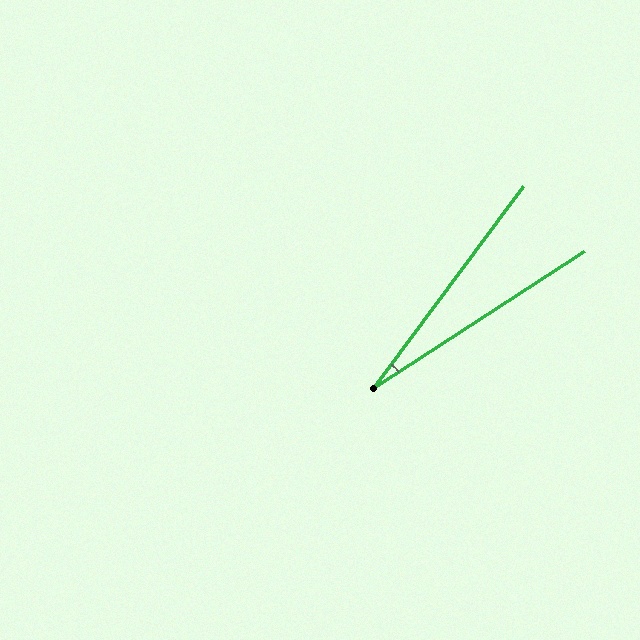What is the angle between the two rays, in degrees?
Approximately 20 degrees.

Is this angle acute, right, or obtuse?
It is acute.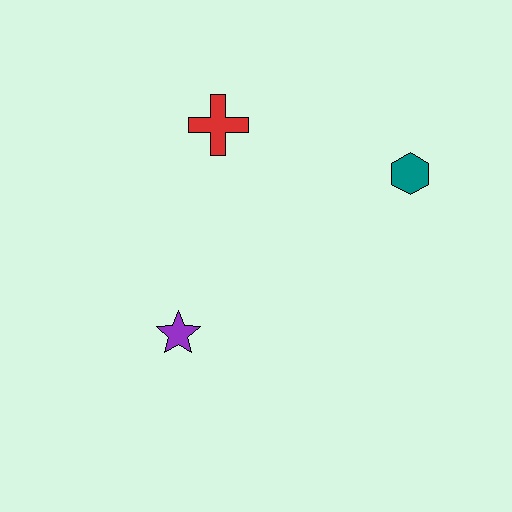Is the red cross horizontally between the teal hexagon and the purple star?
Yes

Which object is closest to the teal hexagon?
The red cross is closest to the teal hexagon.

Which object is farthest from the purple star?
The teal hexagon is farthest from the purple star.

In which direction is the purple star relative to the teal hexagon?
The purple star is to the left of the teal hexagon.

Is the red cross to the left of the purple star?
No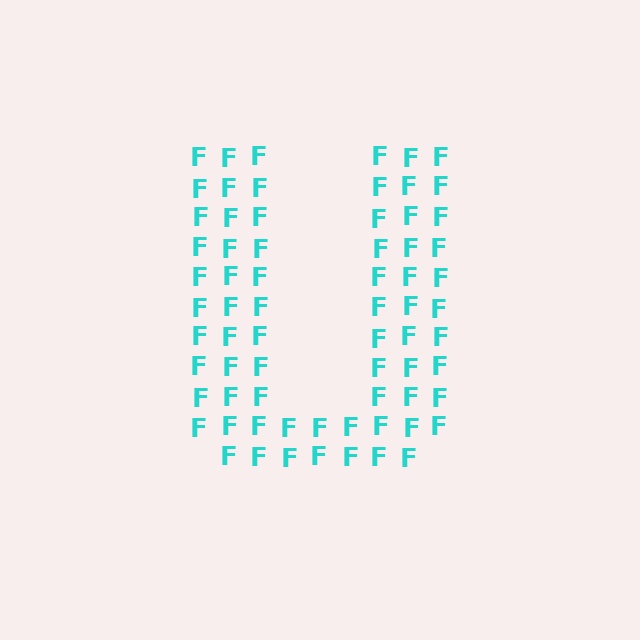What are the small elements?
The small elements are letter F's.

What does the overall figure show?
The overall figure shows the letter U.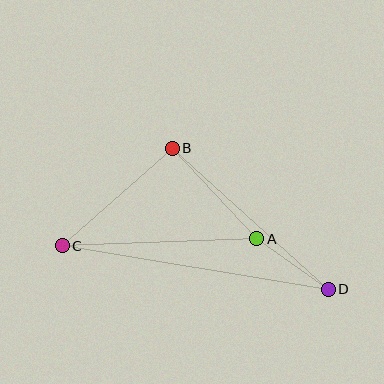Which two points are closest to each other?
Points A and D are closest to each other.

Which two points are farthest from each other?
Points C and D are farthest from each other.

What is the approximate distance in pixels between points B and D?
The distance between B and D is approximately 210 pixels.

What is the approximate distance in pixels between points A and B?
The distance between A and B is approximately 124 pixels.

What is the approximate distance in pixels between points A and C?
The distance between A and C is approximately 195 pixels.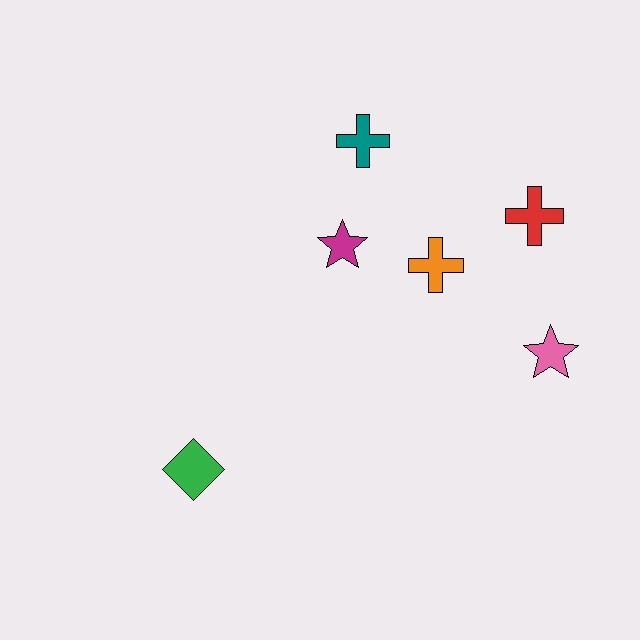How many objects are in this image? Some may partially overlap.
There are 6 objects.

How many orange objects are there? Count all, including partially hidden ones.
There is 1 orange object.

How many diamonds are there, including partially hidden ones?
There is 1 diamond.